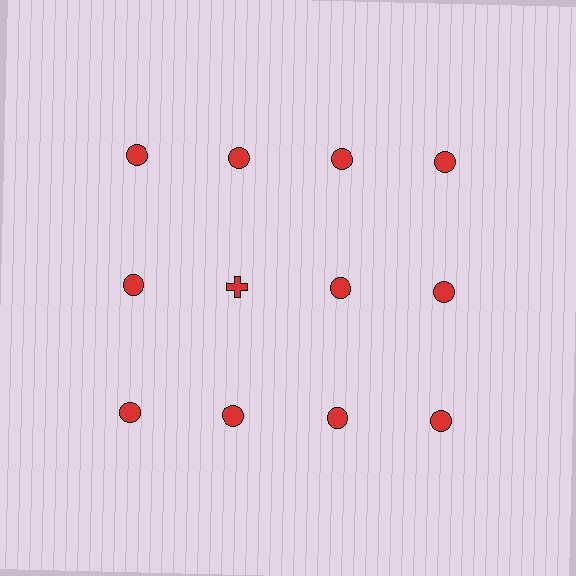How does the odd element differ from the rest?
It has a different shape: cross instead of circle.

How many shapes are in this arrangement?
There are 12 shapes arranged in a grid pattern.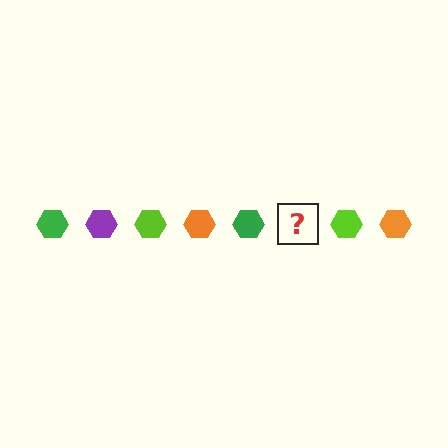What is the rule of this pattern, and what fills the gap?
The rule is that the pattern cycles through green, purple, lime, orange hexagons. The gap should be filled with a purple hexagon.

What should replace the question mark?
The question mark should be replaced with a purple hexagon.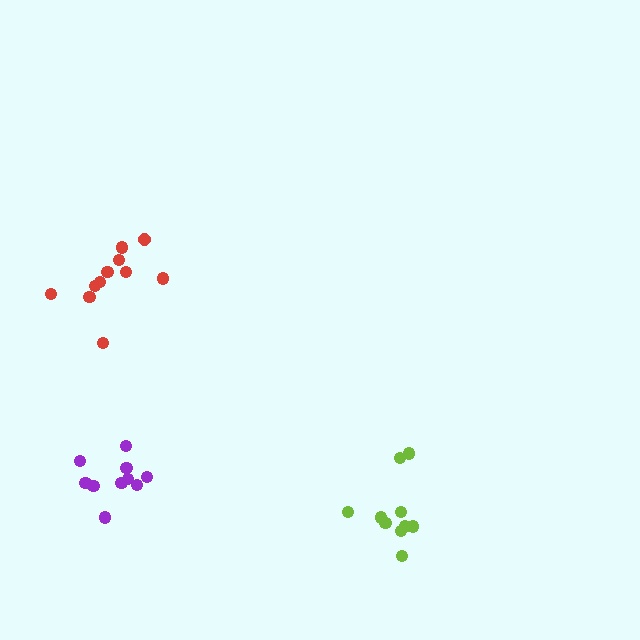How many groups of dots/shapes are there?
There are 3 groups.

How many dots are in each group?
Group 1: 11 dots, Group 2: 10 dots, Group 3: 10 dots (31 total).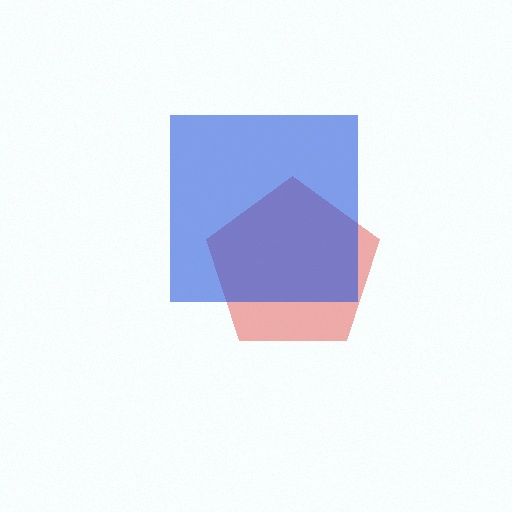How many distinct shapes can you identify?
There are 2 distinct shapes: a red pentagon, a blue square.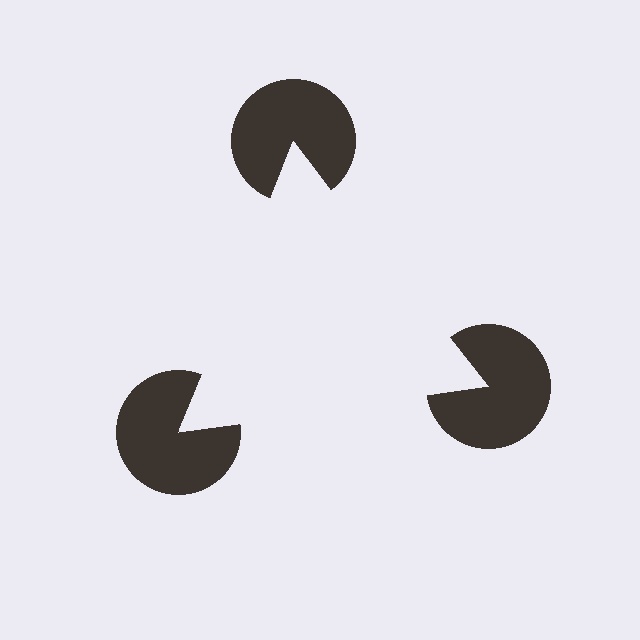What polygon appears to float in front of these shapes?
An illusory triangle — its edges are inferred from the aligned wedge cuts in the pac-man discs, not physically drawn.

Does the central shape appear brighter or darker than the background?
It typically appears slightly brighter than the background, even though no actual brightness change is drawn.